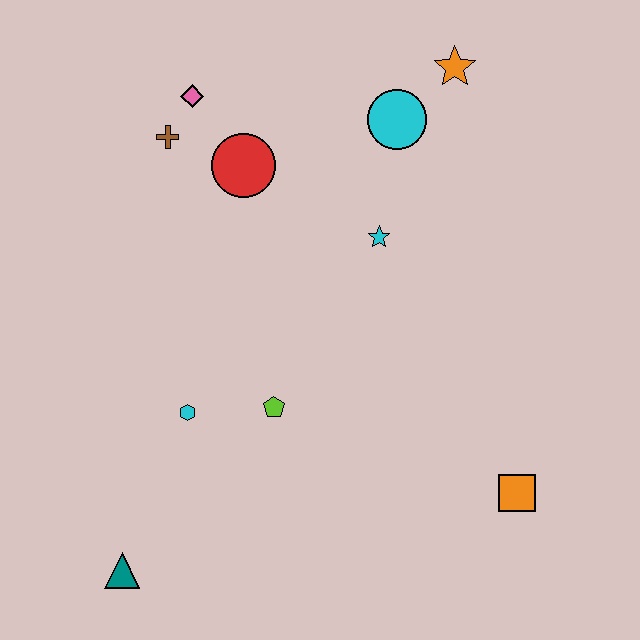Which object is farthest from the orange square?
The pink diamond is farthest from the orange square.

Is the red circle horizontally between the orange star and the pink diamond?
Yes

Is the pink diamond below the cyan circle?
No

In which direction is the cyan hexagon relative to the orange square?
The cyan hexagon is to the left of the orange square.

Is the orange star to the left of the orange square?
Yes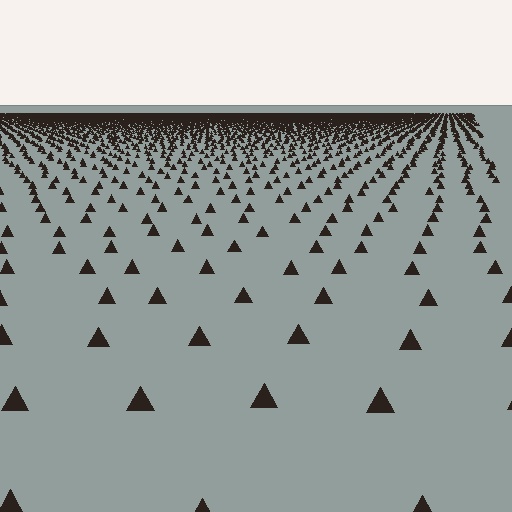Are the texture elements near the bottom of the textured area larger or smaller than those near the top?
Larger. Near the bottom, elements are closer to the viewer and appear at a bigger on-screen size.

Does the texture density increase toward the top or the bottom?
Density increases toward the top.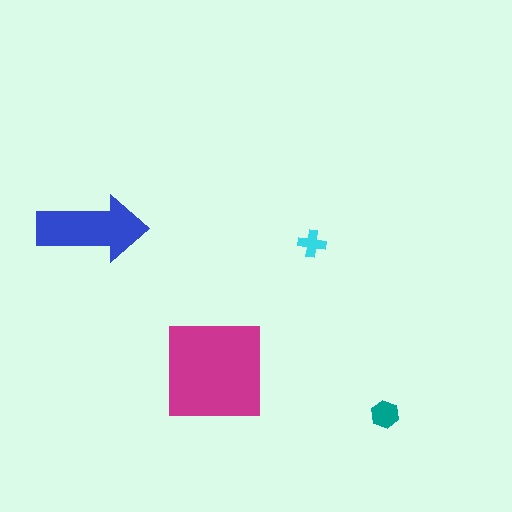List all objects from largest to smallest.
The magenta square, the blue arrow, the teal hexagon, the cyan cross.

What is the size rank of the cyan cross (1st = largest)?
4th.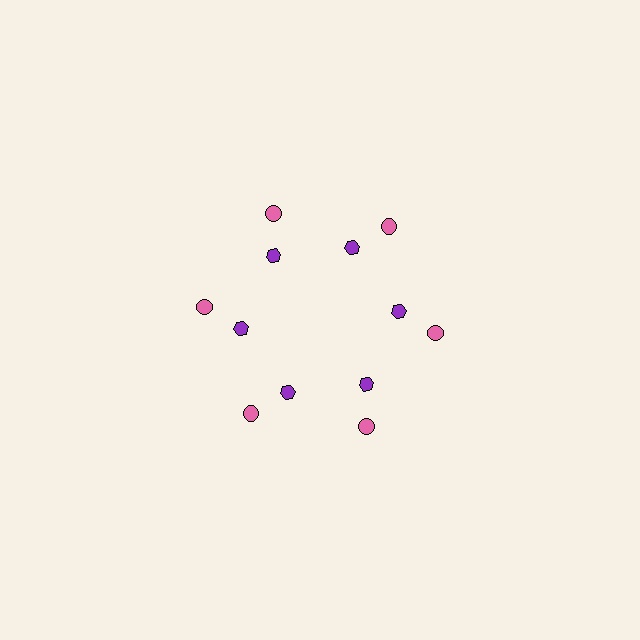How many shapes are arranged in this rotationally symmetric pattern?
There are 12 shapes, arranged in 6 groups of 2.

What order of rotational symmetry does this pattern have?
This pattern has 6-fold rotational symmetry.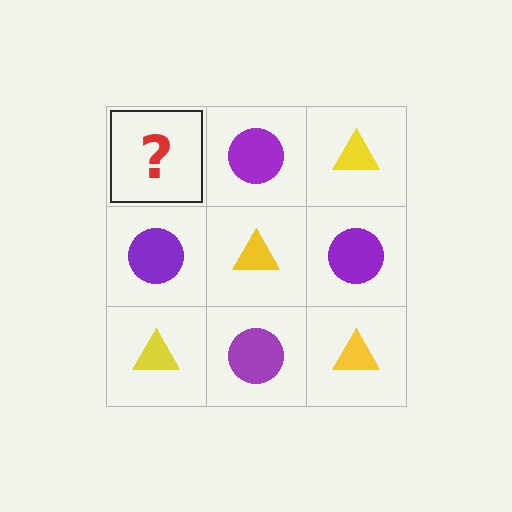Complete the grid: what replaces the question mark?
The question mark should be replaced with a yellow triangle.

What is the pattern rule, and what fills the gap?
The rule is that it alternates yellow triangle and purple circle in a checkerboard pattern. The gap should be filled with a yellow triangle.